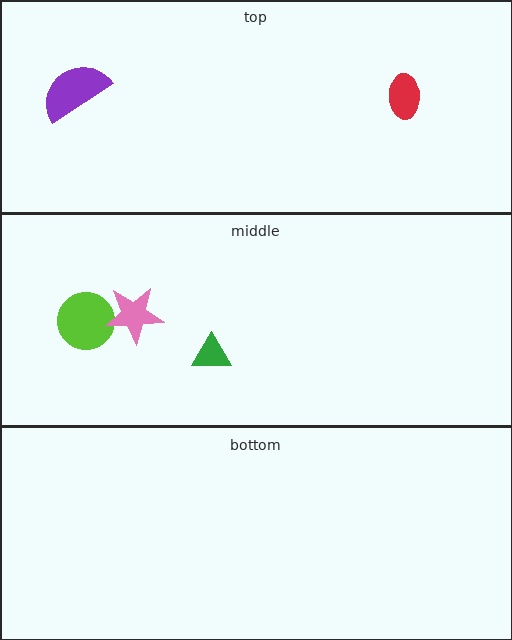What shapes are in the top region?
The purple semicircle, the red ellipse.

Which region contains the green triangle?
The middle region.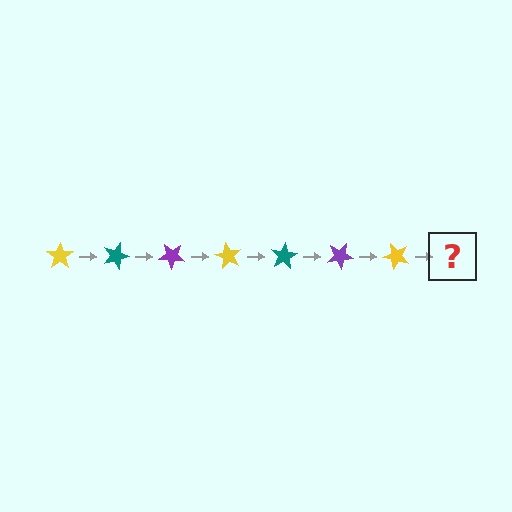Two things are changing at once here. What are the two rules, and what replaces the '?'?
The two rules are that it rotates 20 degrees each step and the color cycles through yellow, teal, and purple. The '?' should be a teal star, rotated 140 degrees from the start.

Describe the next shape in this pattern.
It should be a teal star, rotated 140 degrees from the start.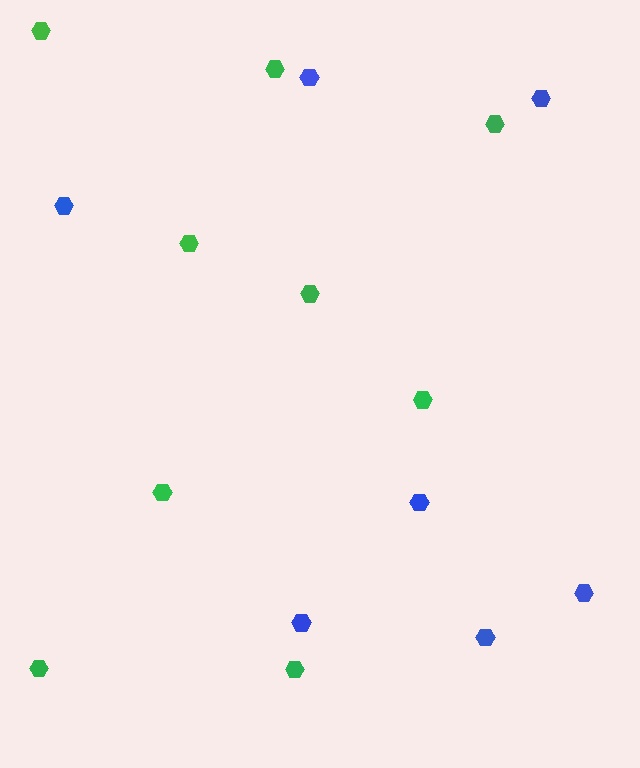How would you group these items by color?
There are 2 groups: one group of blue hexagons (7) and one group of green hexagons (9).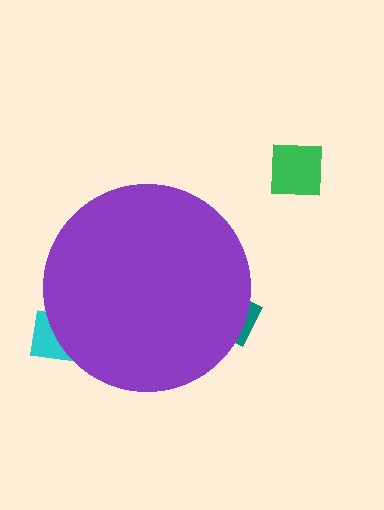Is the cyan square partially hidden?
Yes, the cyan square is partially hidden behind the purple circle.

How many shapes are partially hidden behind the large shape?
2 shapes are partially hidden.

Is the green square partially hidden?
No, the green square is fully visible.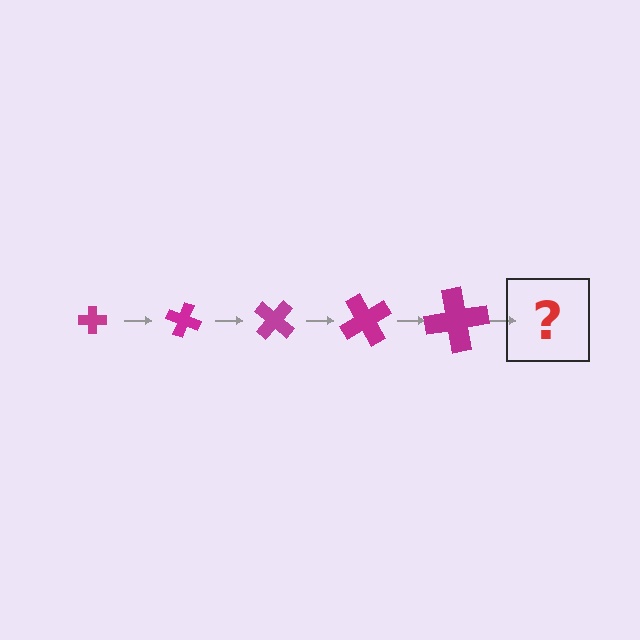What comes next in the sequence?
The next element should be a cross, larger than the previous one and rotated 100 degrees from the start.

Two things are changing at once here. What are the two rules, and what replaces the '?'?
The two rules are that the cross grows larger each step and it rotates 20 degrees each step. The '?' should be a cross, larger than the previous one and rotated 100 degrees from the start.